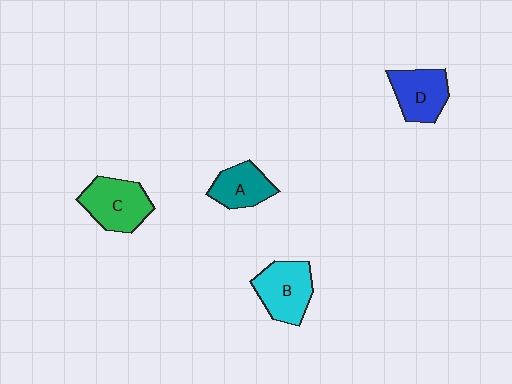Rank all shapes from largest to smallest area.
From largest to smallest: C (green), B (cyan), D (blue), A (teal).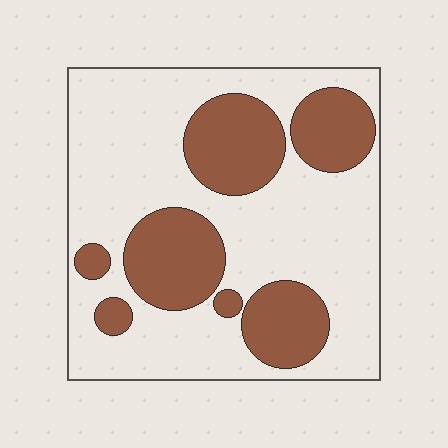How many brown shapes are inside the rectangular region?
7.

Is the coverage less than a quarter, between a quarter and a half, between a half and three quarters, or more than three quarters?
Between a quarter and a half.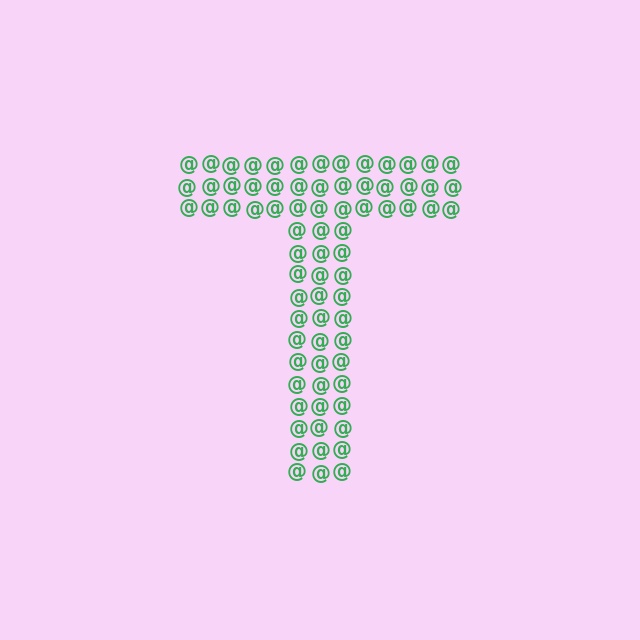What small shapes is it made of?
It is made of small at signs.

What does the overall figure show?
The overall figure shows the letter T.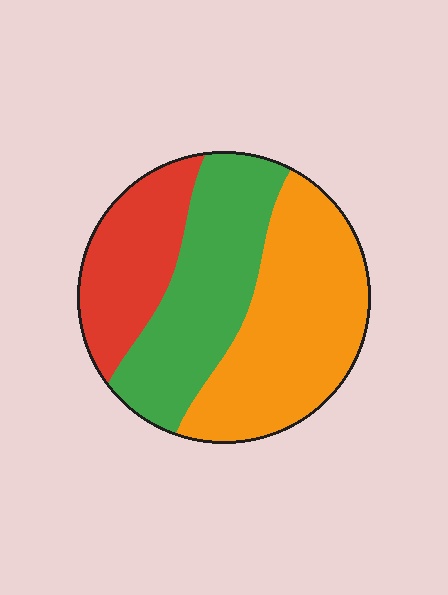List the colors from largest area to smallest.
From largest to smallest: orange, green, red.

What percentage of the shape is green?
Green covers about 35% of the shape.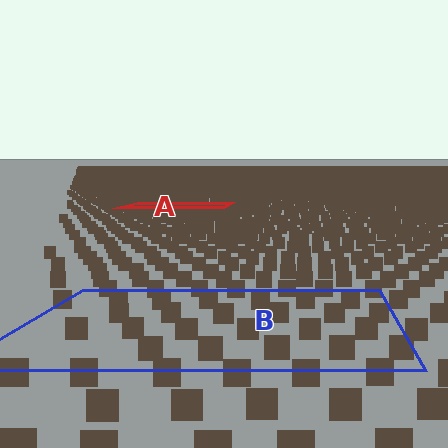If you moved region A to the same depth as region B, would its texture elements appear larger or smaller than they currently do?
They would appear larger. At a closer depth, the same texture elements are projected at a bigger on-screen size.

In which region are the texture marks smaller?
The texture marks are smaller in region A, because it is farther away.